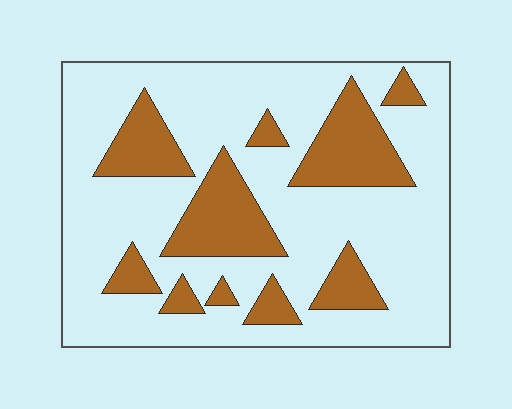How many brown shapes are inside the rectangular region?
10.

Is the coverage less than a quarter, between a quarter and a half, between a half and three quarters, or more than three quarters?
Between a quarter and a half.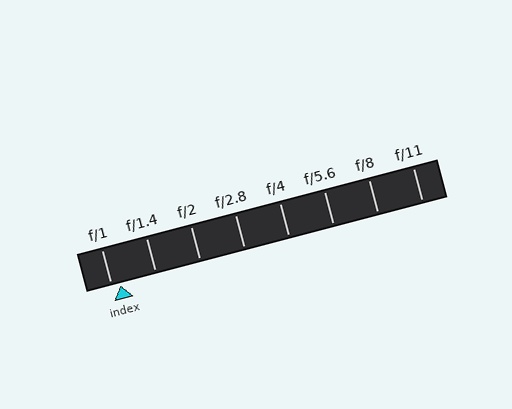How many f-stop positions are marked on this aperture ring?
There are 8 f-stop positions marked.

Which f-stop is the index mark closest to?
The index mark is closest to f/1.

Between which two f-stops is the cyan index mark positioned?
The index mark is between f/1 and f/1.4.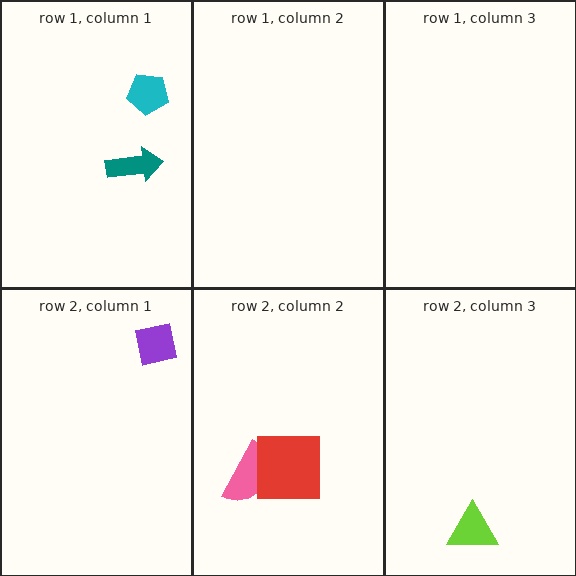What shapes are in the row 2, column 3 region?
The lime triangle.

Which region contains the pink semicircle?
The row 2, column 2 region.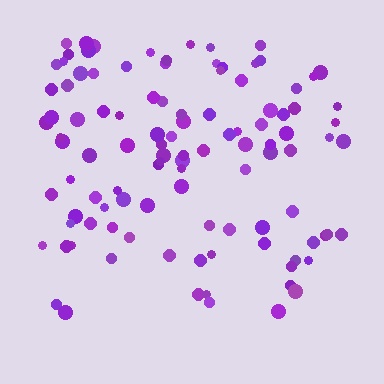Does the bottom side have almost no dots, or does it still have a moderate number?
Still a moderate number, just noticeably fewer than the top.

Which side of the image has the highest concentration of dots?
The top.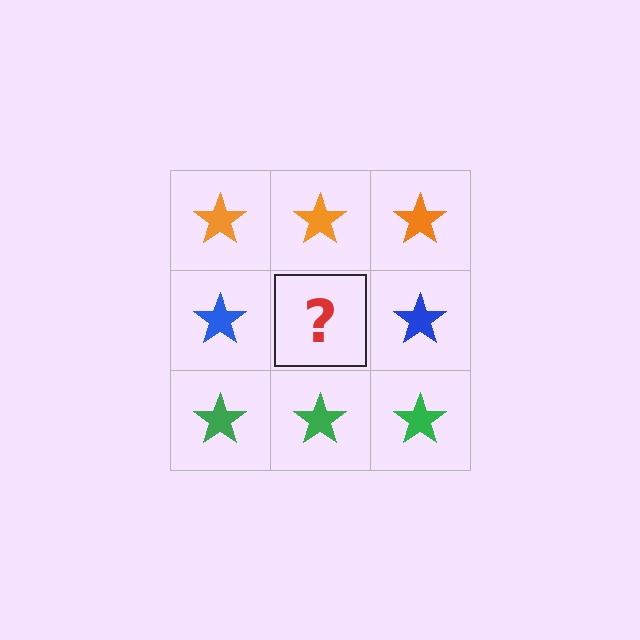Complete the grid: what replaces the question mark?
The question mark should be replaced with a blue star.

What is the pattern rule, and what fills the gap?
The rule is that each row has a consistent color. The gap should be filled with a blue star.